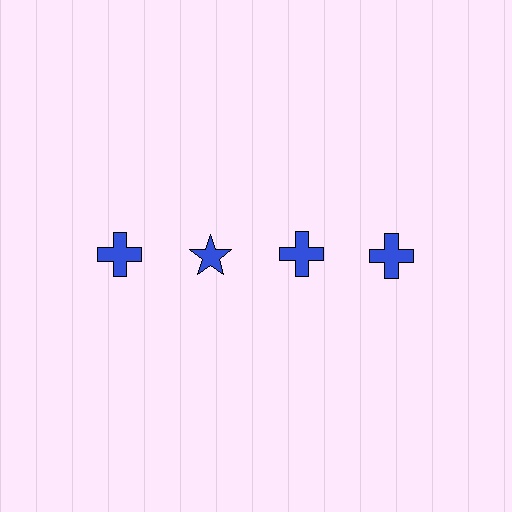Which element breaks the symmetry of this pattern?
The blue star in the top row, second from left column breaks the symmetry. All other shapes are blue crosses.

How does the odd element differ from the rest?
It has a different shape: star instead of cross.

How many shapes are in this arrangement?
There are 4 shapes arranged in a grid pattern.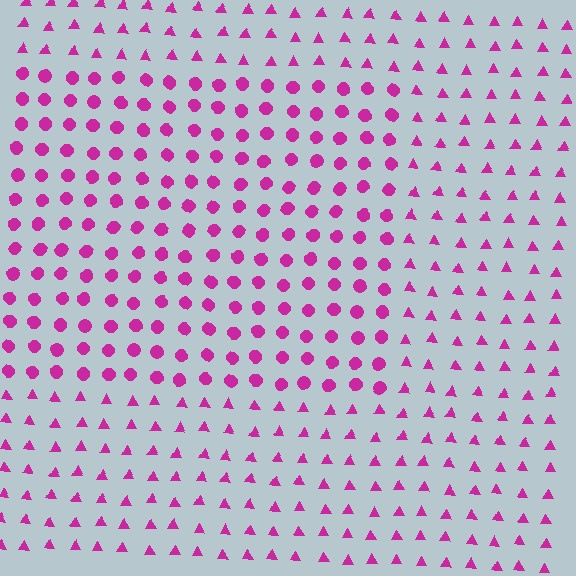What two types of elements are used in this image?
The image uses circles inside the rectangle region and triangles outside it.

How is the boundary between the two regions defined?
The boundary is defined by a change in element shape: circles inside vs. triangles outside. All elements share the same color and spacing.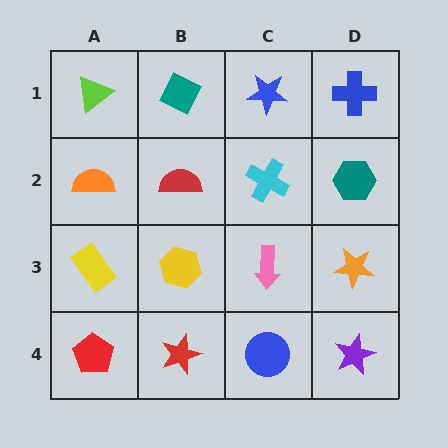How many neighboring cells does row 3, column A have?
3.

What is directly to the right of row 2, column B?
A cyan cross.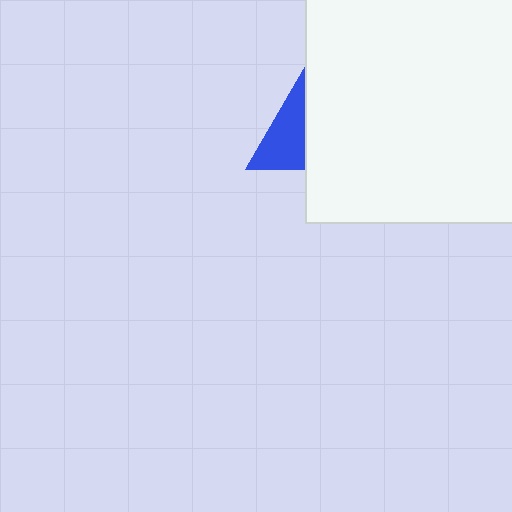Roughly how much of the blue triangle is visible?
A small part of it is visible (roughly 38%).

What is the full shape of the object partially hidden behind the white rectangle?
The partially hidden object is a blue triangle.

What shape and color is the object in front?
The object in front is a white rectangle.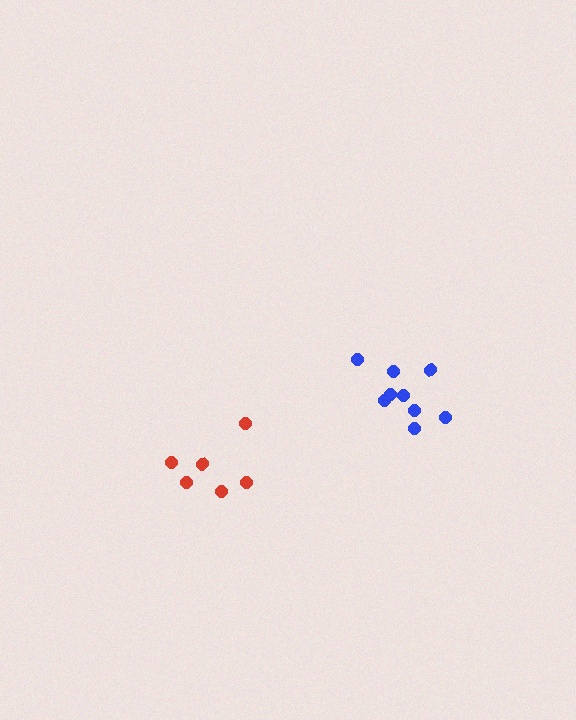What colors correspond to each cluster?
The clusters are colored: red, blue.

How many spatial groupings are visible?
There are 2 spatial groupings.